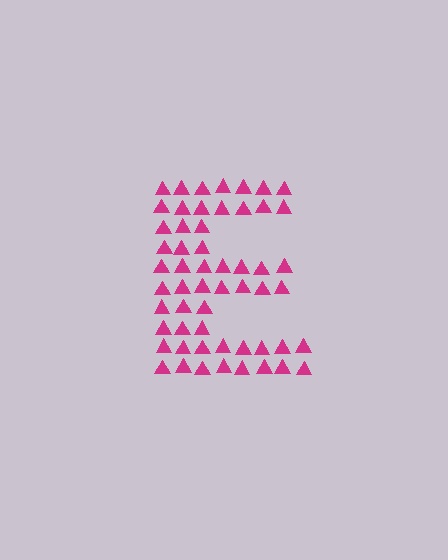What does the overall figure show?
The overall figure shows the letter E.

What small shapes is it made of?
It is made of small triangles.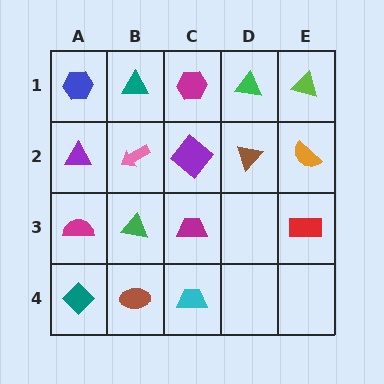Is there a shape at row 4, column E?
No, that cell is empty.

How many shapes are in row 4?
3 shapes.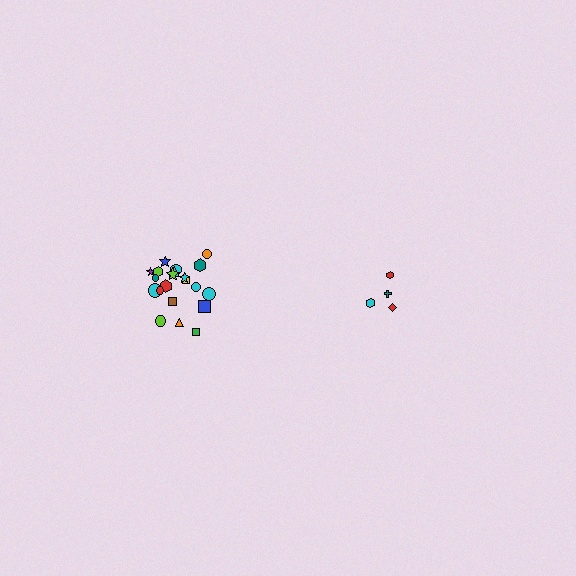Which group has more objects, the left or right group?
The left group.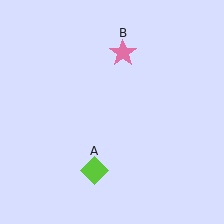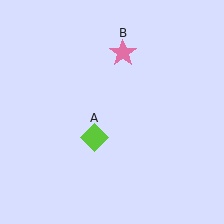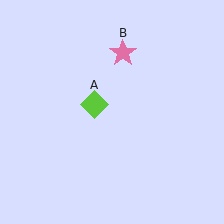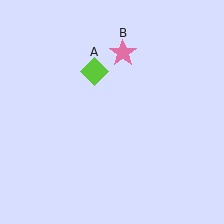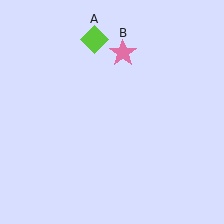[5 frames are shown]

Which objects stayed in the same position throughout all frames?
Pink star (object B) remained stationary.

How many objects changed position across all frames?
1 object changed position: lime diamond (object A).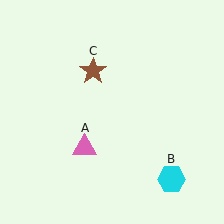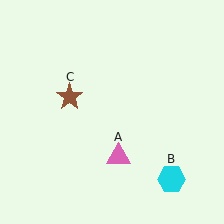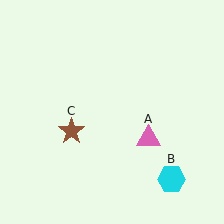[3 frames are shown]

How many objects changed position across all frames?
2 objects changed position: pink triangle (object A), brown star (object C).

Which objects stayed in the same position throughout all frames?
Cyan hexagon (object B) remained stationary.